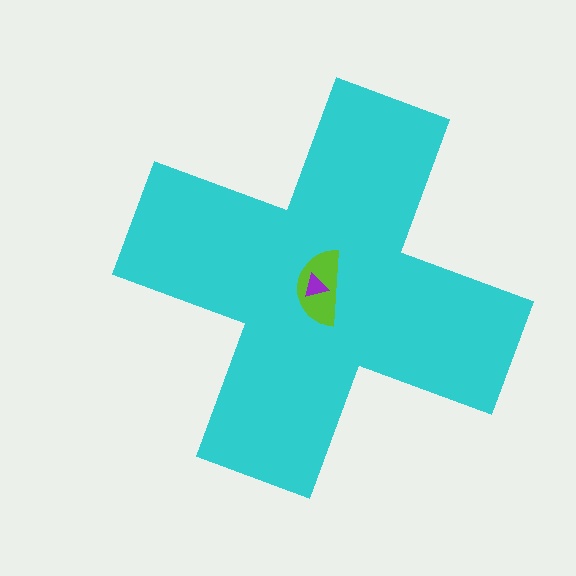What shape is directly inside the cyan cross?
The lime semicircle.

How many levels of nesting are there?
3.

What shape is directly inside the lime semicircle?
The purple triangle.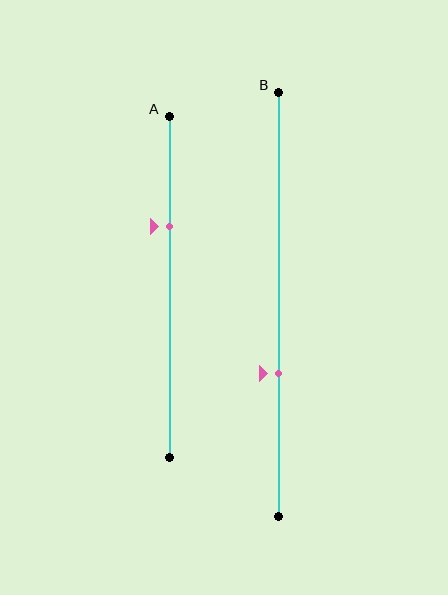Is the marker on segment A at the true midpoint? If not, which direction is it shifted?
No, the marker on segment A is shifted upward by about 18% of the segment length.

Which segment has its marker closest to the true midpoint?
Segment B has its marker closest to the true midpoint.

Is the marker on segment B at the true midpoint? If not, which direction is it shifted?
No, the marker on segment B is shifted downward by about 16% of the segment length.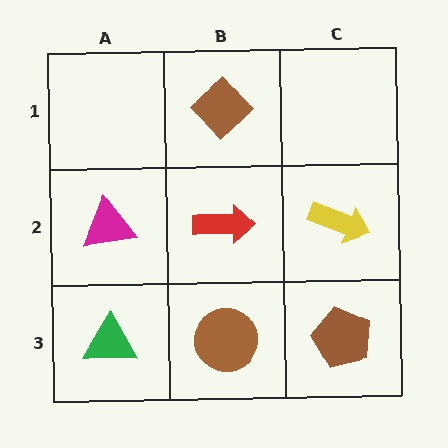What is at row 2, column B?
A red arrow.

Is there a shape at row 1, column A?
No, that cell is empty.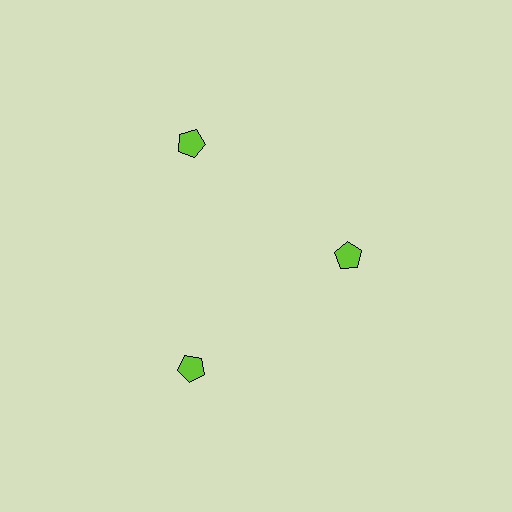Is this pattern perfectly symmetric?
No. The 3 lime pentagons are arranged in a ring, but one element near the 3 o'clock position is pulled inward toward the center, breaking the 3-fold rotational symmetry.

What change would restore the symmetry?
The symmetry would be restored by moving it outward, back onto the ring so that all 3 pentagons sit at equal angles and equal distance from the center.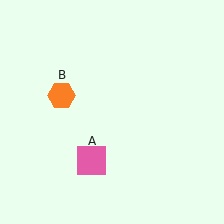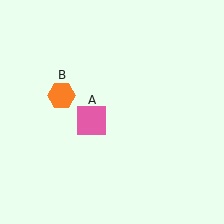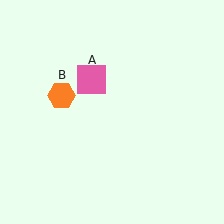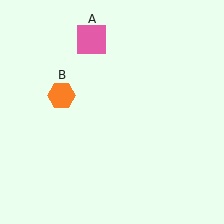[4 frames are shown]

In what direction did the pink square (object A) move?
The pink square (object A) moved up.